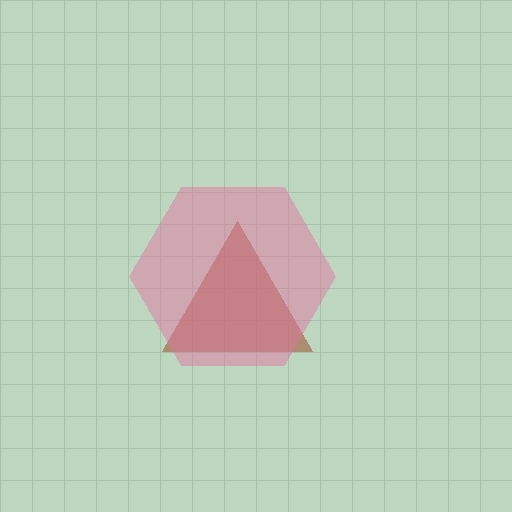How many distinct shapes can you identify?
There are 2 distinct shapes: a brown triangle, a pink hexagon.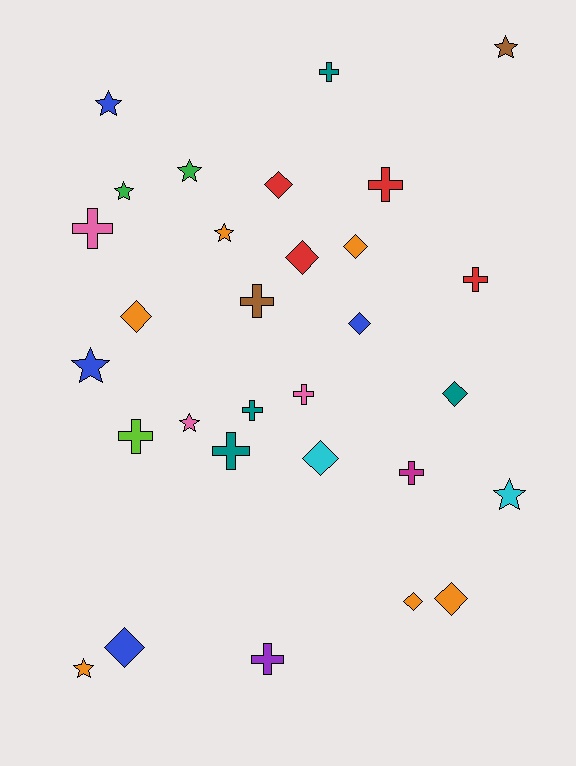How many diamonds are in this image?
There are 10 diamonds.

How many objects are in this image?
There are 30 objects.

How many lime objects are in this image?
There is 1 lime object.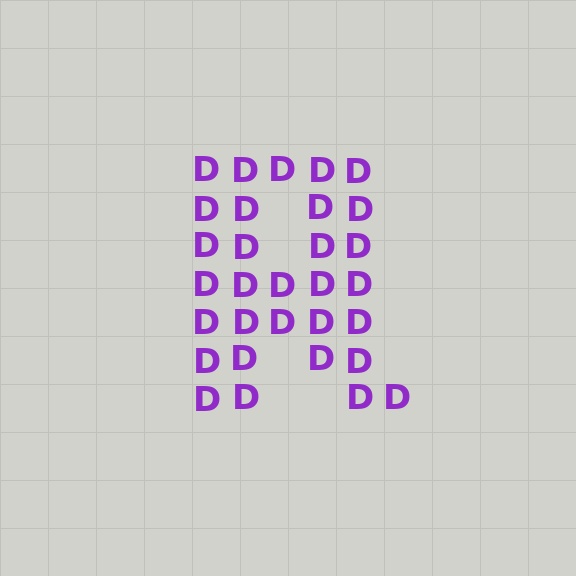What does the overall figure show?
The overall figure shows the letter R.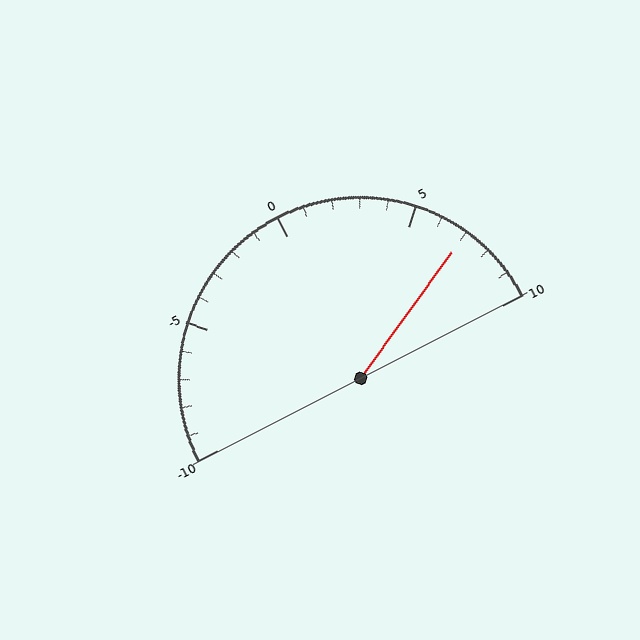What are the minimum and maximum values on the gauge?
The gauge ranges from -10 to 10.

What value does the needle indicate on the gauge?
The needle indicates approximately 7.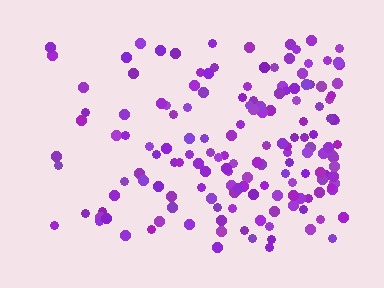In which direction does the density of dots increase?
From left to right, with the right side densest.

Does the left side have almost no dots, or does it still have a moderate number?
Still a moderate number, just noticeably fewer than the right.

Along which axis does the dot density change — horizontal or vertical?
Horizontal.